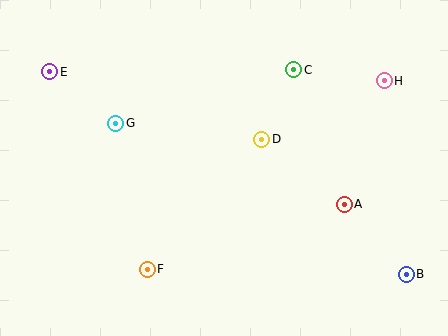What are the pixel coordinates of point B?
Point B is at (406, 274).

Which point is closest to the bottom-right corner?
Point B is closest to the bottom-right corner.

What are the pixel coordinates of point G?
Point G is at (116, 124).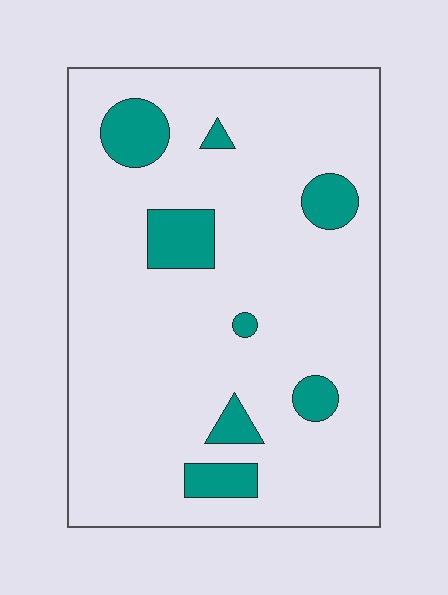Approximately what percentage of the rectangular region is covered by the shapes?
Approximately 10%.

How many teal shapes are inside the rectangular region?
8.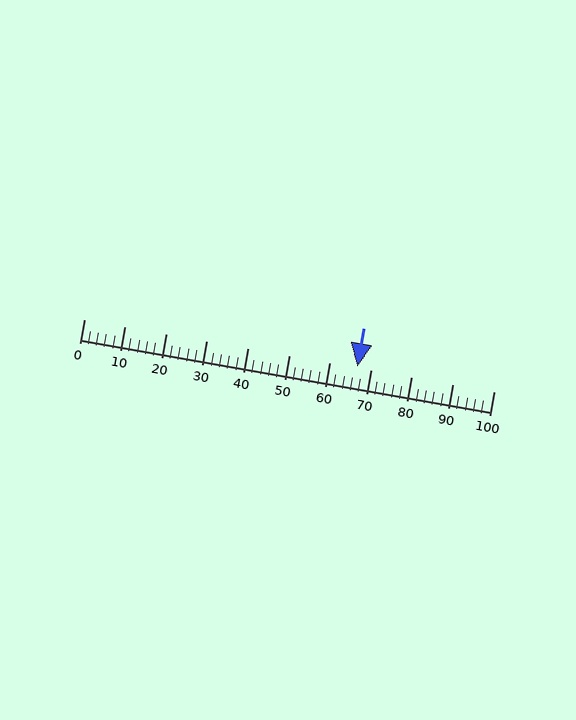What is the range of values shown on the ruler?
The ruler shows values from 0 to 100.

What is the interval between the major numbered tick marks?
The major tick marks are spaced 10 units apart.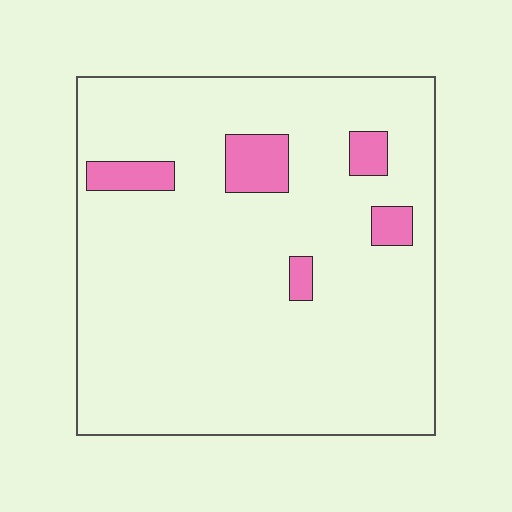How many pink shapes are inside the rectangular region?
5.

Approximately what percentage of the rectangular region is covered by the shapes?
Approximately 10%.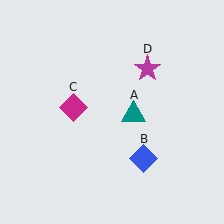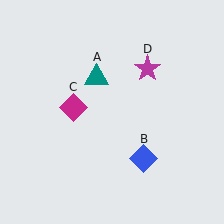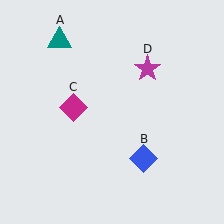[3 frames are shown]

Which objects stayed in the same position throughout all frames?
Blue diamond (object B) and magenta diamond (object C) and magenta star (object D) remained stationary.